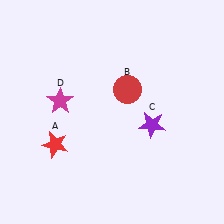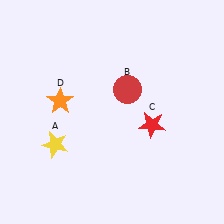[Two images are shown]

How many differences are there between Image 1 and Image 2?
There are 3 differences between the two images.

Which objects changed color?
A changed from red to yellow. C changed from purple to red. D changed from magenta to orange.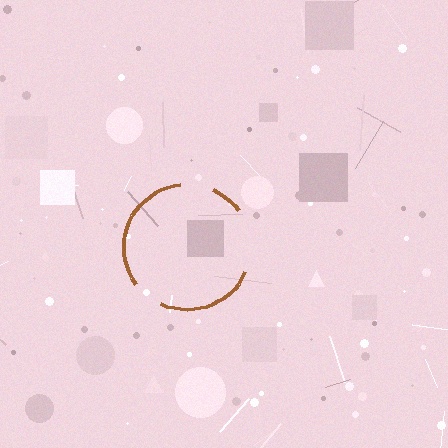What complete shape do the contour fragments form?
The contour fragments form a circle.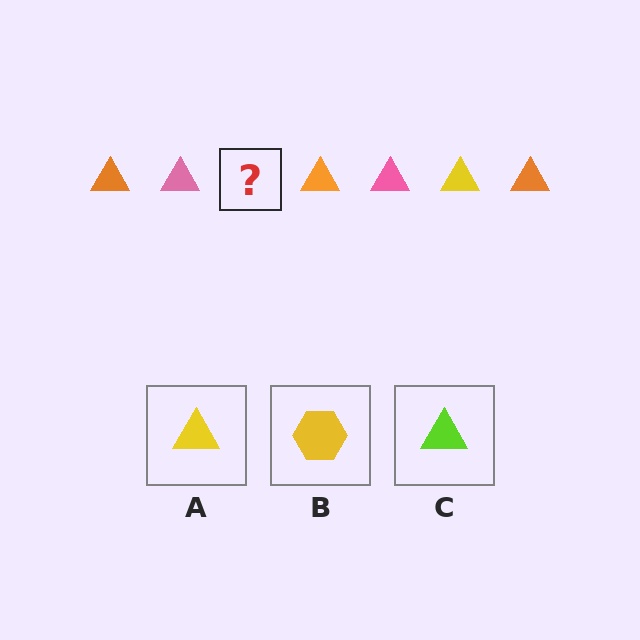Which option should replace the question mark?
Option A.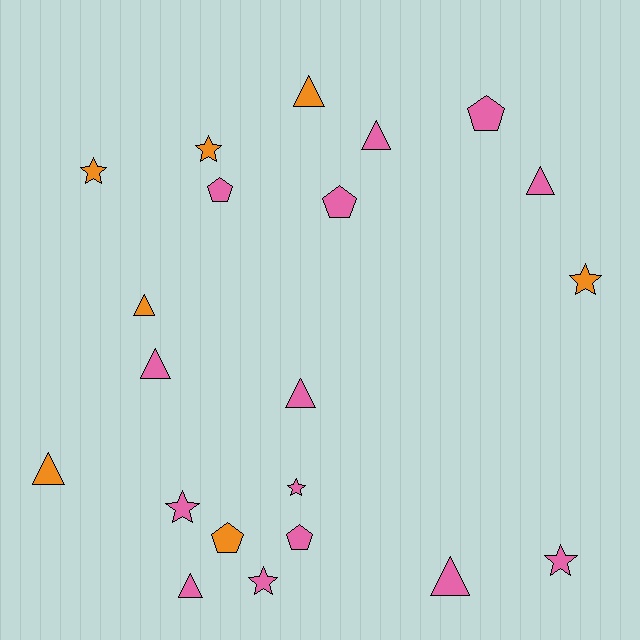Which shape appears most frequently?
Triangle, with 9 objects.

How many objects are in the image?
There are 21 objects.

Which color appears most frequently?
Pink, with 14 objects.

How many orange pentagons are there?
There is 1 orange pentagon.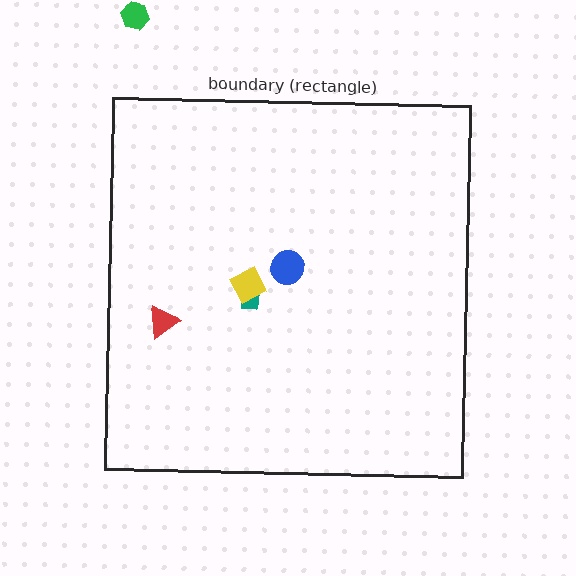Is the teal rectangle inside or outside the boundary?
Inside.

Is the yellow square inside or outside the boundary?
Inside.